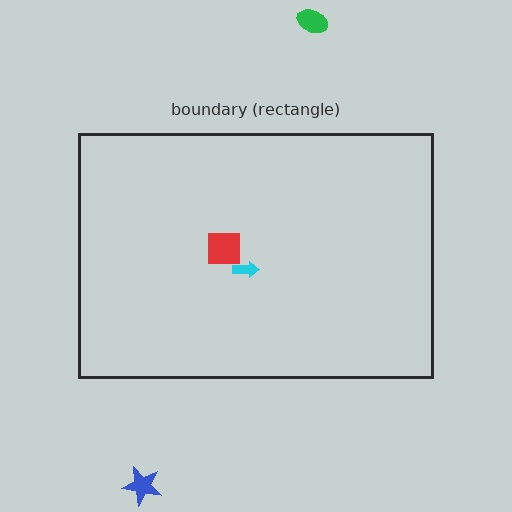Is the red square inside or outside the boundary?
Inside.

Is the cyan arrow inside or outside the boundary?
Inside.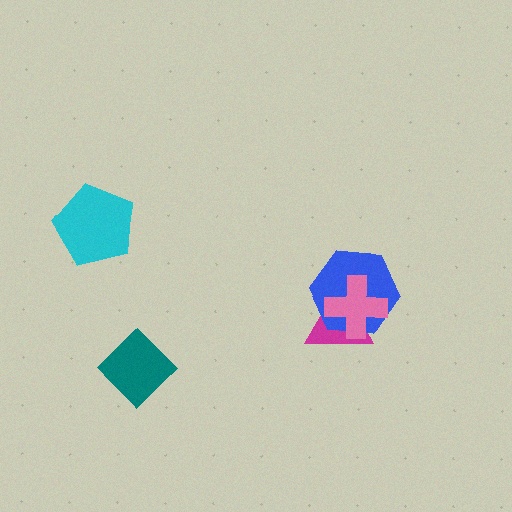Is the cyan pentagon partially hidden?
No, no other shape covers it.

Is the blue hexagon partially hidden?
Yes, it is partially covered by another shape.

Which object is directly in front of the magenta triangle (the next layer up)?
The blue hexagon is directly in front of the magenta triangle.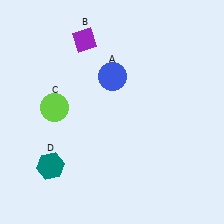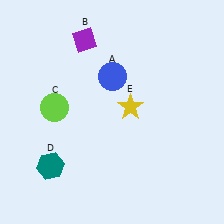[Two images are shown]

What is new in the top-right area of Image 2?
A yellow star (E) was added in the top-right area of Image 2.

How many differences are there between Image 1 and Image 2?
There is 1 difference between the two images.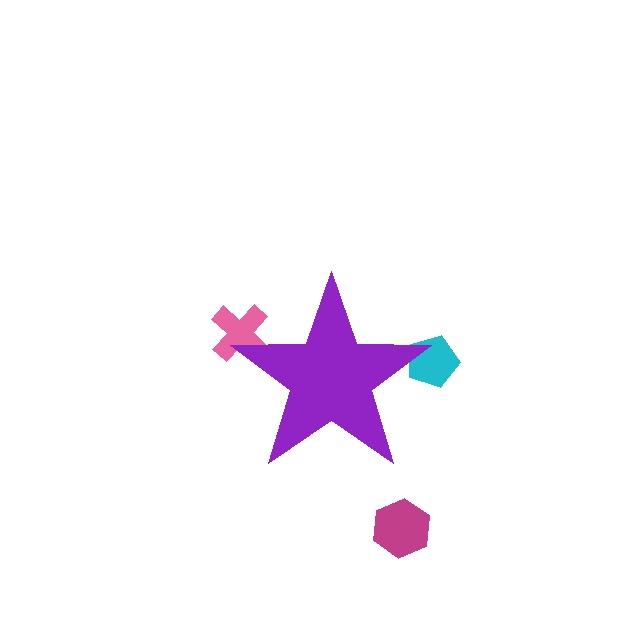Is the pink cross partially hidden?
Yes, the pink cross is partially hidden behind the purple star.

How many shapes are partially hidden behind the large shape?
2 shapes are partially hidden.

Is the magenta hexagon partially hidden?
No, the magenta hexagon is fully visible.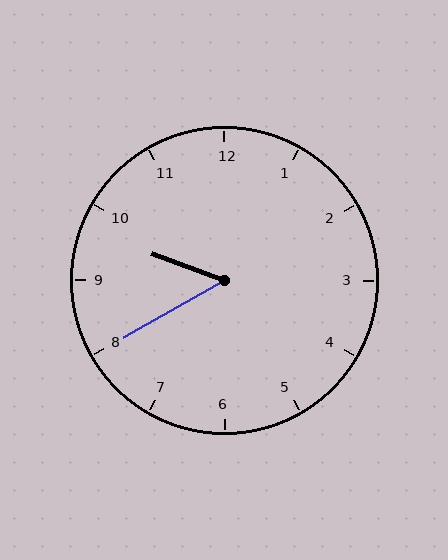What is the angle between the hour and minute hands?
Approximately 50 degrees.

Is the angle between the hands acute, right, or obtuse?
It is acute.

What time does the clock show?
9:40.